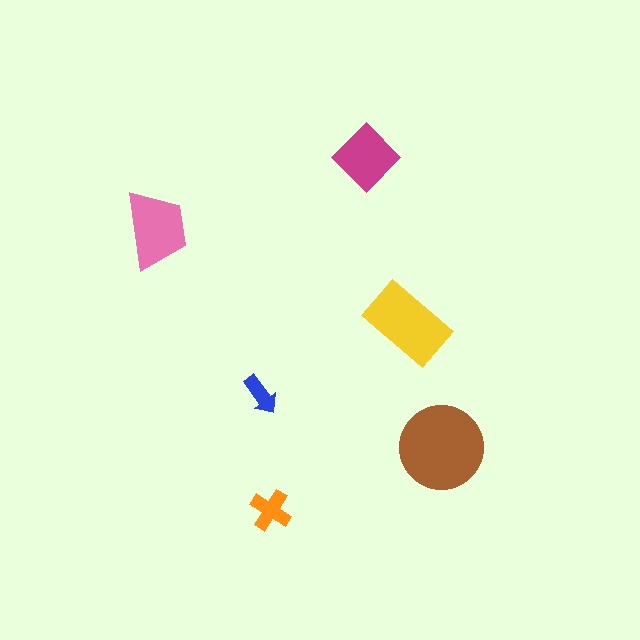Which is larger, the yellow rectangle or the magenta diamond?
The yellow rectangle.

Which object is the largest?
The brown circle.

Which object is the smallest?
The blue arrow.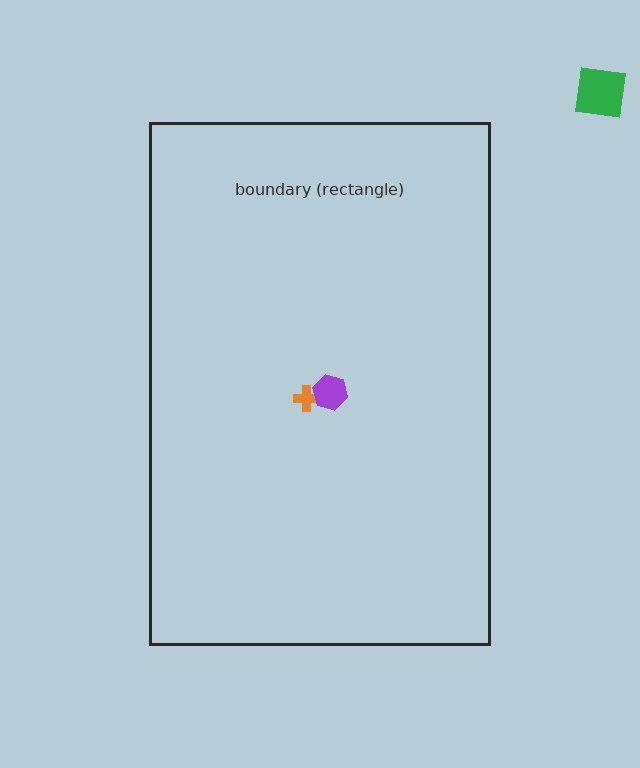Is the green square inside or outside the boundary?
Outside.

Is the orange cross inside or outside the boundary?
Inside.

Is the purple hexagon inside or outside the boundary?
Inside.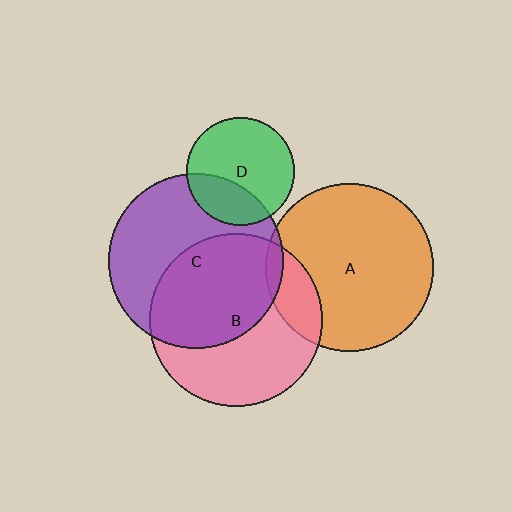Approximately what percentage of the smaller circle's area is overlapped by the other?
Approximately 5%.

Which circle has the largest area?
Circle C (purple).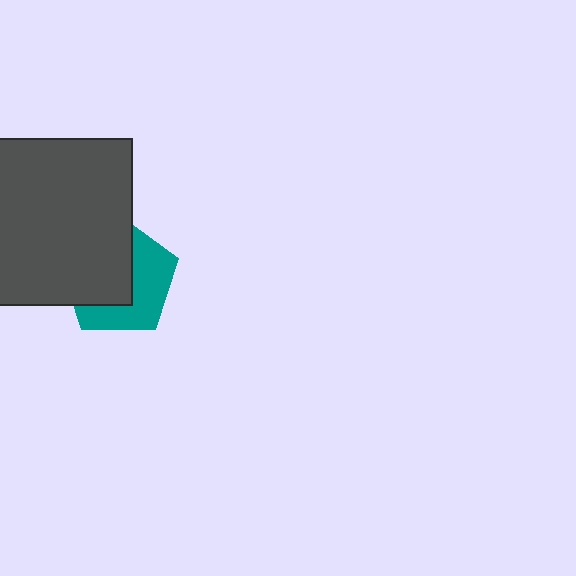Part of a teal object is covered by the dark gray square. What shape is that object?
It is a pentagon.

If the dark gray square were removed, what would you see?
You would see the complete teal pentagon.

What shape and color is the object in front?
The object in front is a dark gray square.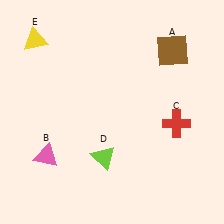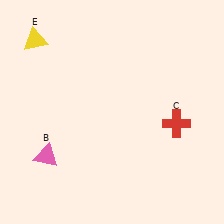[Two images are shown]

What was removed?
The brown square (A), the lime triangle (D) were removed in Image 2.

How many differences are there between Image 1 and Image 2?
There are 2 differences between the two images.